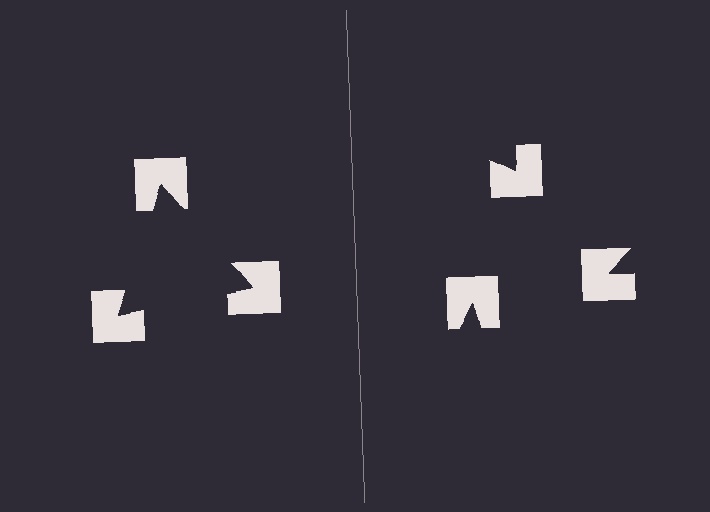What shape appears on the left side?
An illusory triangle.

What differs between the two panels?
The notched squares are positioned identically on both sides; only the wedge orientations differ. On the left they align to a triangle; on the right they are misaligned.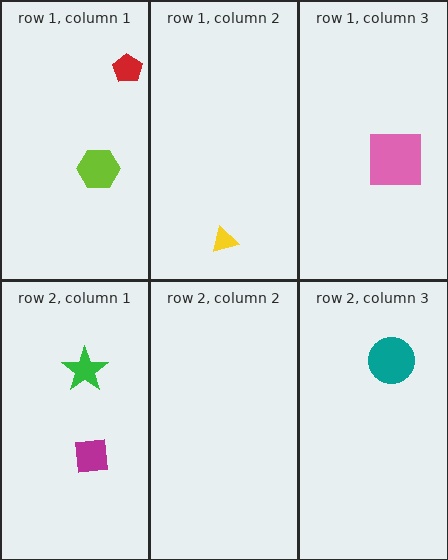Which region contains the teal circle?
The row 2, column 3 region.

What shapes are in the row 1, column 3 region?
The pink square.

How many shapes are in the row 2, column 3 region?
1.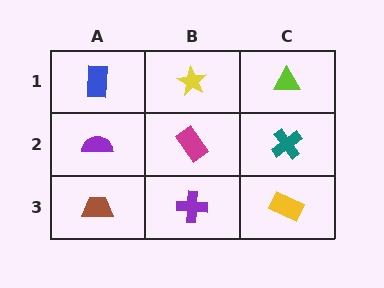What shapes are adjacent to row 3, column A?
A purple semicircle (row 2, column A), a purple cross (row 3, column B).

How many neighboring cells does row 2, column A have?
3.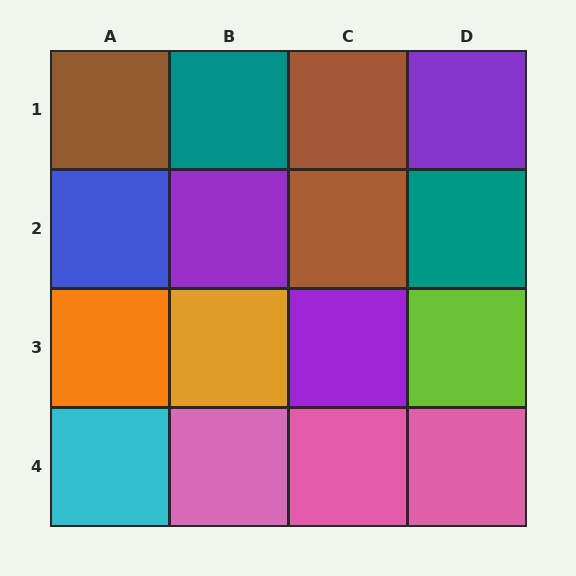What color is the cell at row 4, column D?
Pink.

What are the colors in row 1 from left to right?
Brown, teal, brown, purple.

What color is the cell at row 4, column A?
Cyan.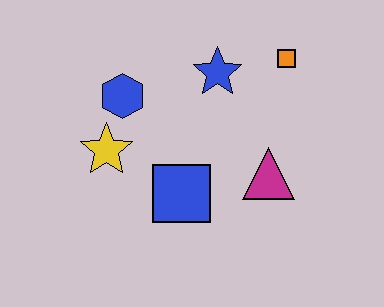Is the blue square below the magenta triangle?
Yes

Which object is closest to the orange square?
The blue star is closest to the orange square.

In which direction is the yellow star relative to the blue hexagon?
The yellow star is below the blue hexagon.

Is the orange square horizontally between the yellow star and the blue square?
No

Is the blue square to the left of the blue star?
Yes